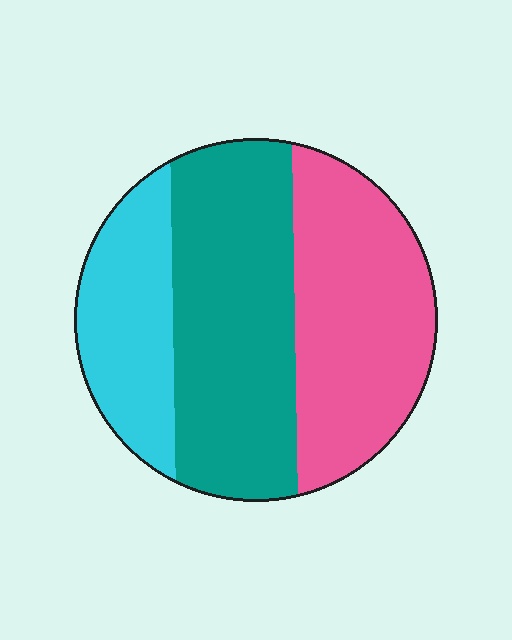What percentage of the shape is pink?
Pink takes up about three eighths (3/8) of the shape.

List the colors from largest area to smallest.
From largest to smallest: teal, pink, cyan.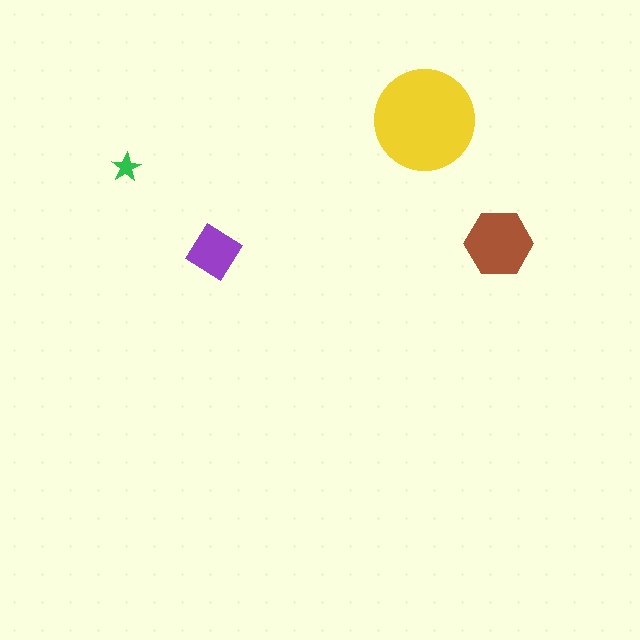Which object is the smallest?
The green star.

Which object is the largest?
The yellow circle.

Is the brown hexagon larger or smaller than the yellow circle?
Smaller.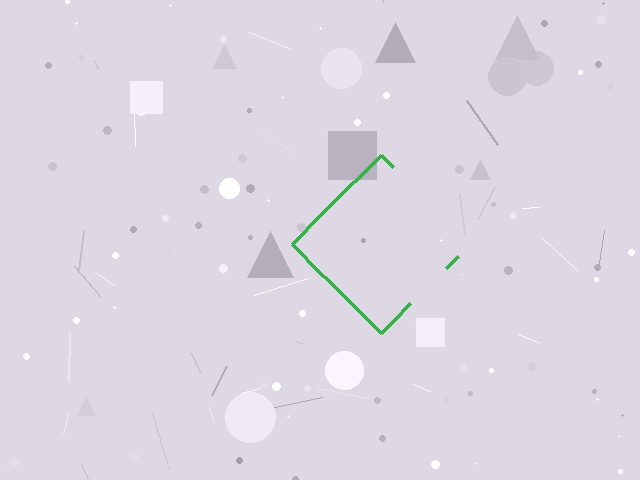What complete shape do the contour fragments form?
The contour fragments form a diamond.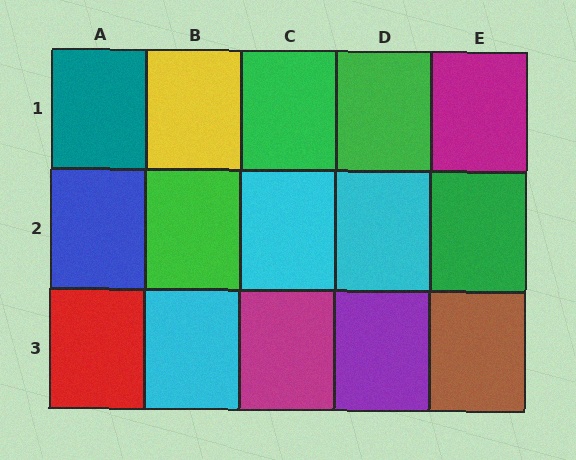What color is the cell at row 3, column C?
Magenta.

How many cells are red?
1 cell is red.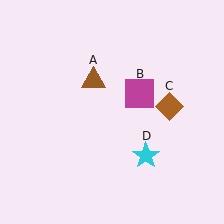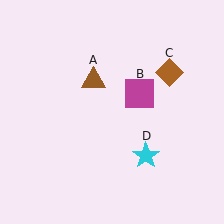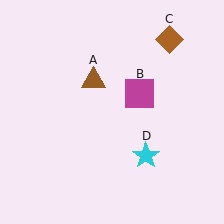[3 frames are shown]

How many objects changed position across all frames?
1 object changed position: brown diamond (object C).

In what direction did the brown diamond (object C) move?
The brown diamond (object C) moved up.